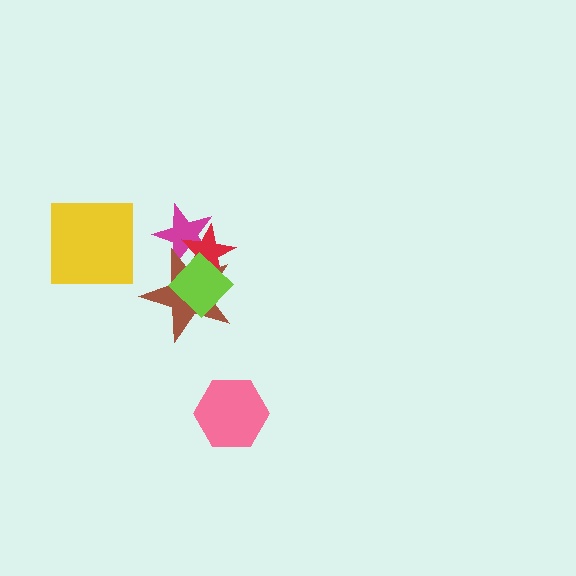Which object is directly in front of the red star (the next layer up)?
The brown star is directly in front of the red star.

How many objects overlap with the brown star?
3 objects overlap with the brown star.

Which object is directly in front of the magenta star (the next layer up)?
The red star is directly in front of the magenta star.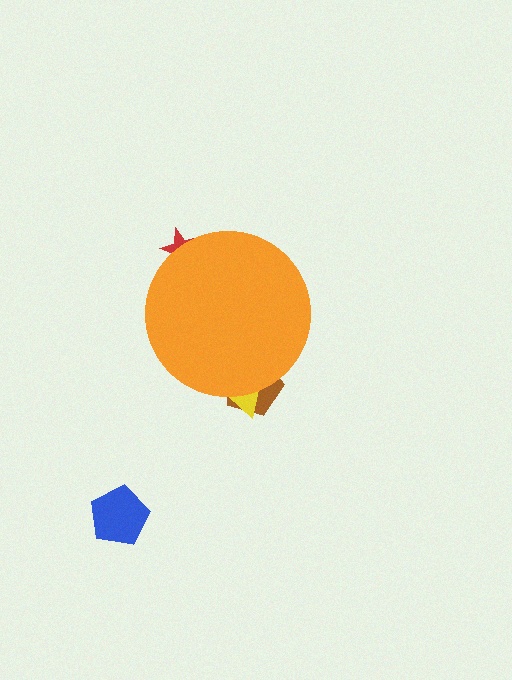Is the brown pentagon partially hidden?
Yes, the brown pentagon is partially hidden behind the orange circle.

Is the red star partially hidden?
Yes, the red star is partially hidden behind the orange circle.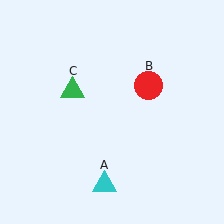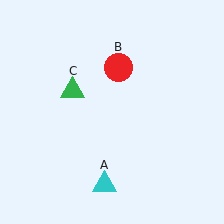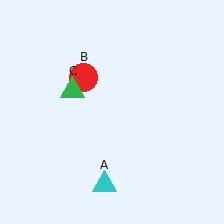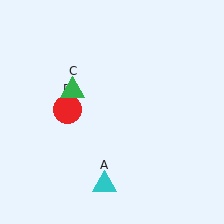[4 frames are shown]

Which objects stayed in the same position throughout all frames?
Cyan triangle (object A) and green triangle (object C) remained stationary.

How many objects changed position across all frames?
1 object changed position: red circle (object B).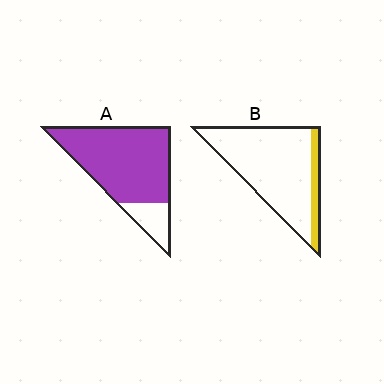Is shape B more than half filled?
No.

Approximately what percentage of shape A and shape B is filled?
A is approximately 80% and B is approximately 15%.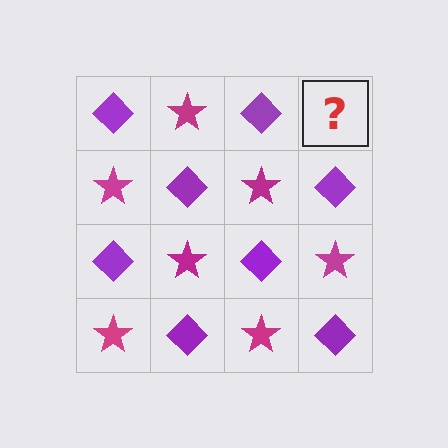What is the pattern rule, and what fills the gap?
The rule is that it alternates purple diamond and magenta star in a checkerboard pattern. The gap should be filled with a magenta star.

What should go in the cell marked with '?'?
The missing cell should contain a magenta star.